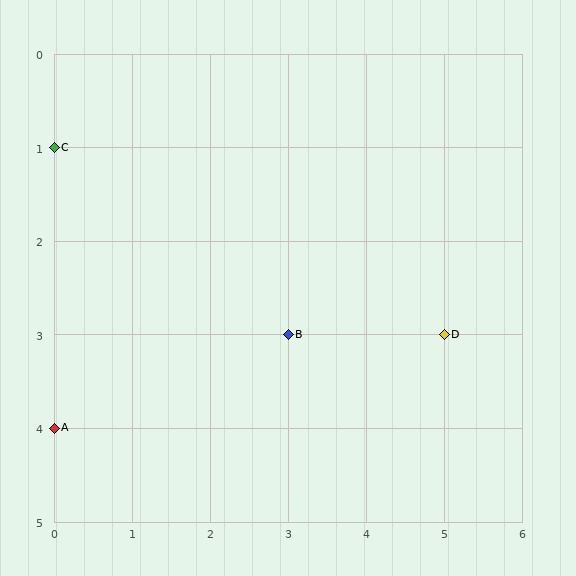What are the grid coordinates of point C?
Point C is at grid coordinates (0, 1).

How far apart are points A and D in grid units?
Points A and D are 5 columns and 1 row apart (about 5.1 grid units diagonally).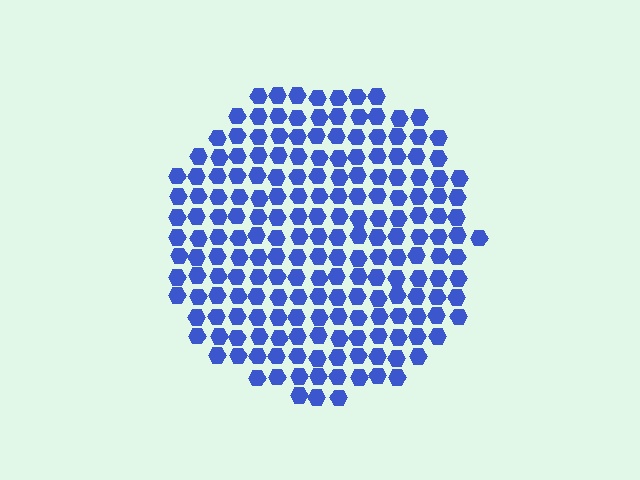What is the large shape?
The large shape is a circle.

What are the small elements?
The small elements are hexagons.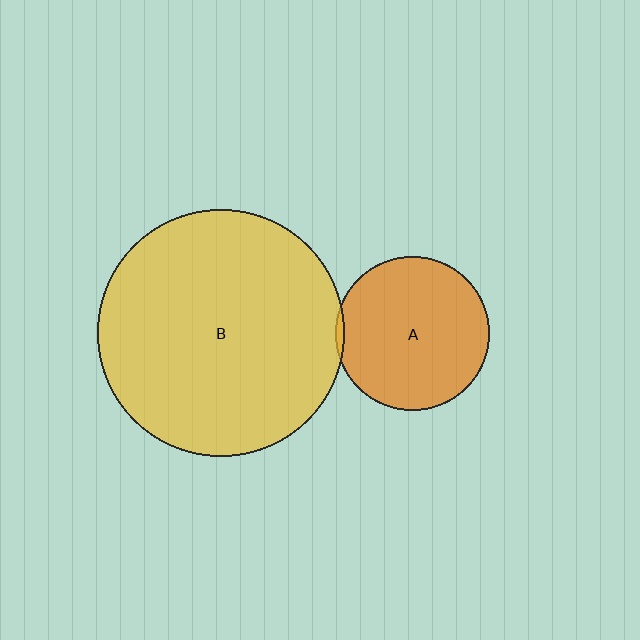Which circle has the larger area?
Circle B (yellow).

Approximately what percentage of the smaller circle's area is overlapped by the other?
Approximately 5%.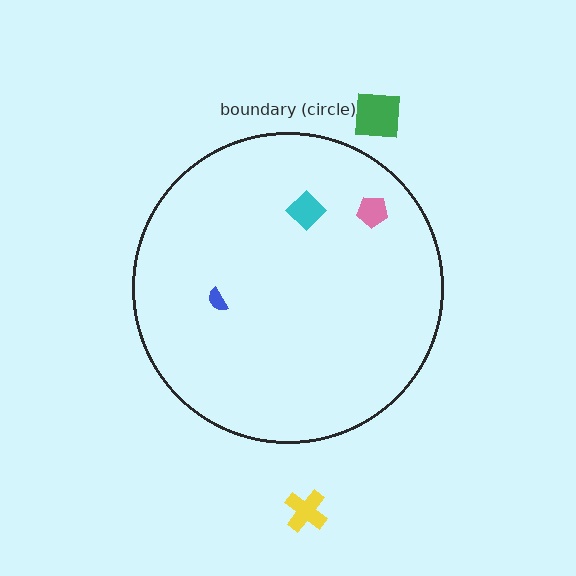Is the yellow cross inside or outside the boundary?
Outside.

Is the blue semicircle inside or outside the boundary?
Inside.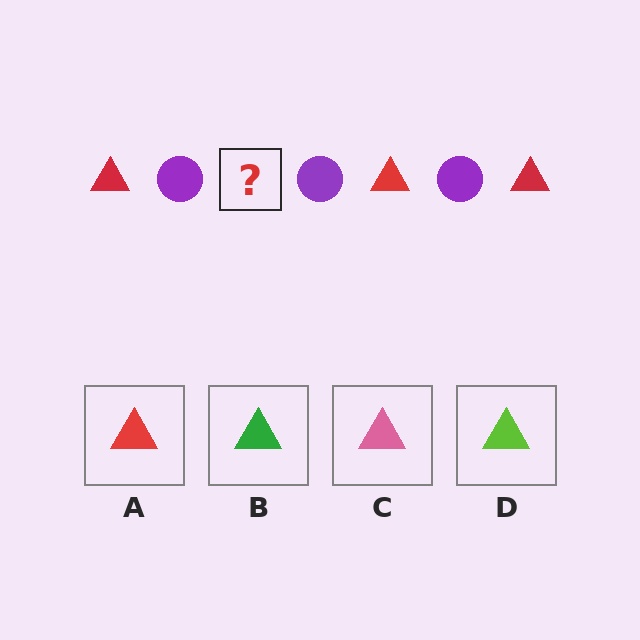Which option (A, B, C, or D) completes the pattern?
A.